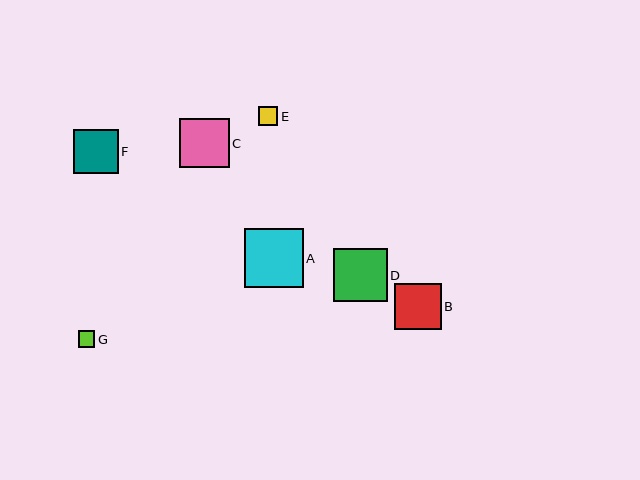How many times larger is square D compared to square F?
Square D is approximately 1.2 times the size of square F.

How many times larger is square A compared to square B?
Square A is approximately 1.3 times the size of square B.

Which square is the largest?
Square A is the largest with a size of approximately 59 pixels.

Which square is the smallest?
Square G is the smallest with a size of approximately 17 pixels.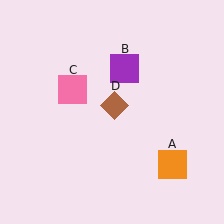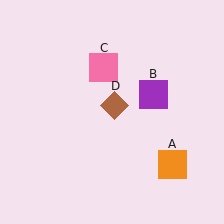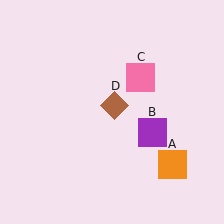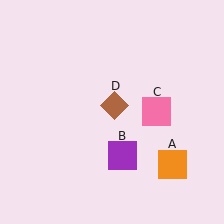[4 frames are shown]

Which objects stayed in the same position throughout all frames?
Orange square (object A) and brown diamond (object D) remained stationary.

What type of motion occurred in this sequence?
The purple square (object B), pink square (object C) rotated clockwise around the center of the scene.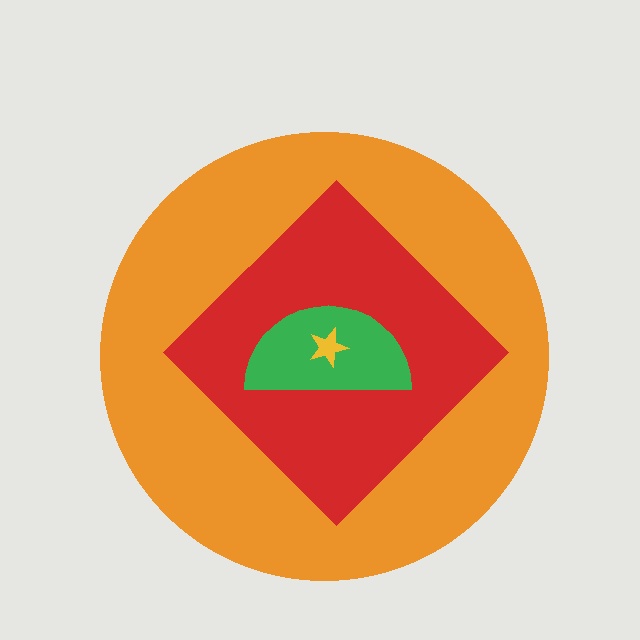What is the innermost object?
The yellow star.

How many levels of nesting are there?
4.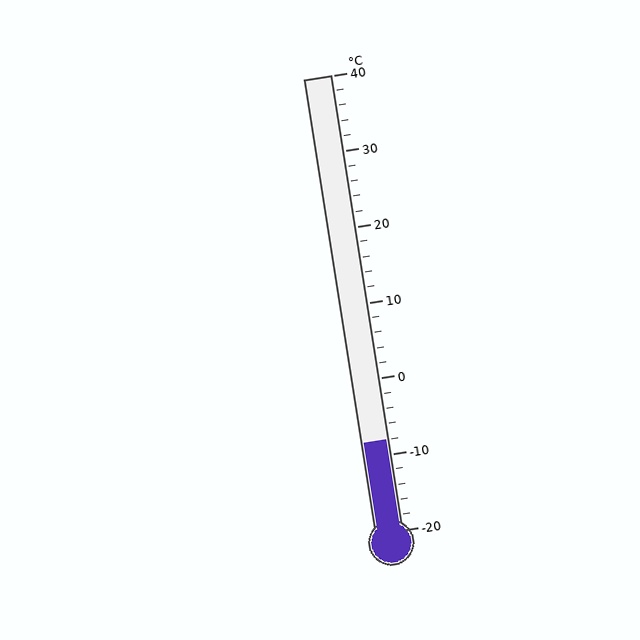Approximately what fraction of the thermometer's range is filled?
The thermometer is filled to approximately 20% of its range.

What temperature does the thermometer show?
The thermometer shows approximately -8°C.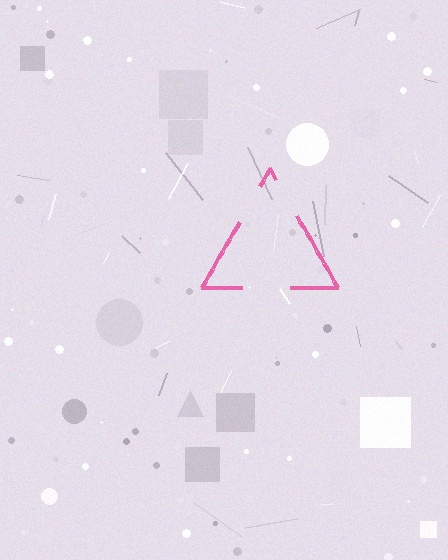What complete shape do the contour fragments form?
The contour fragments form a triangle.